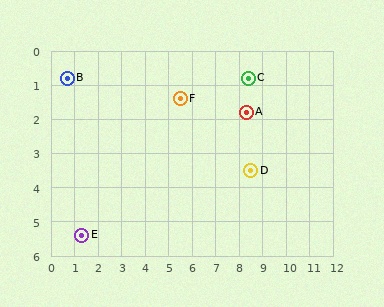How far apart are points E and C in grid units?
Points E and C are about 8.5 grid units apart.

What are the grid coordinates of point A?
Point A is at approximately (8.3, 1.8).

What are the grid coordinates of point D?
Point D is at approximately (8.5, 3.5).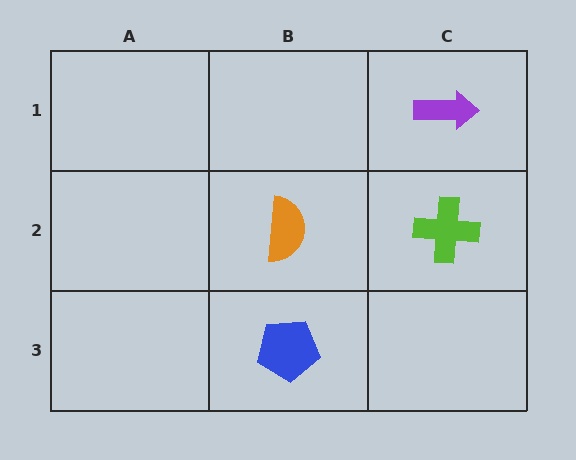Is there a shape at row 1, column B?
No, that cell is empty.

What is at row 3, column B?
A blue pentagon.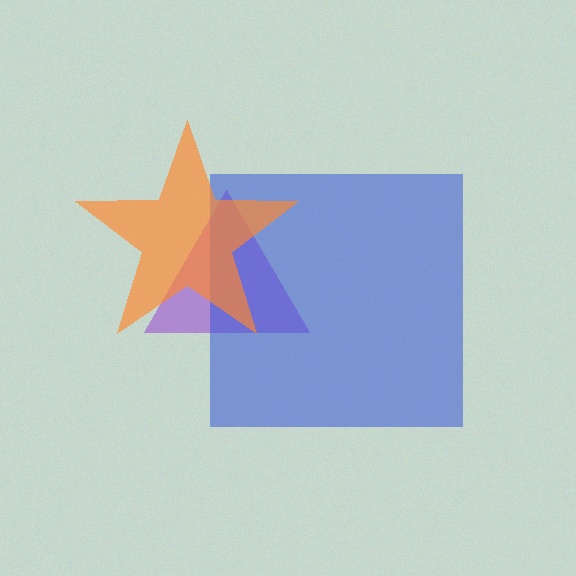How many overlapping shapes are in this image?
There are 3 overlapping shapes in the image.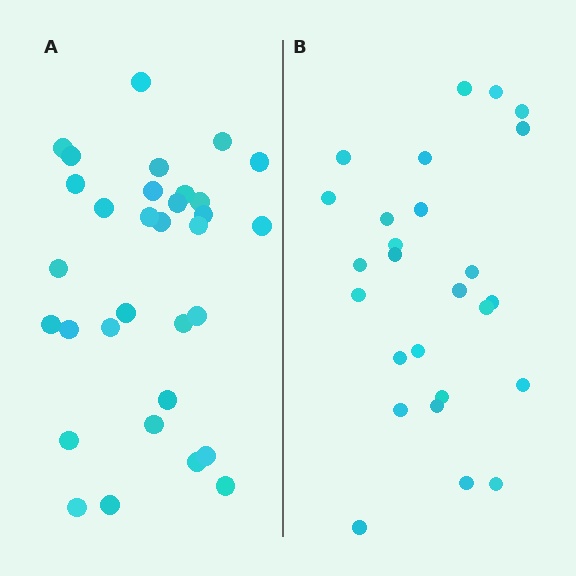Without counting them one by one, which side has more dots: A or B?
Region A (the left region) has more dots.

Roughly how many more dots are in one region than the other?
Region A has about 6 more dots than region B.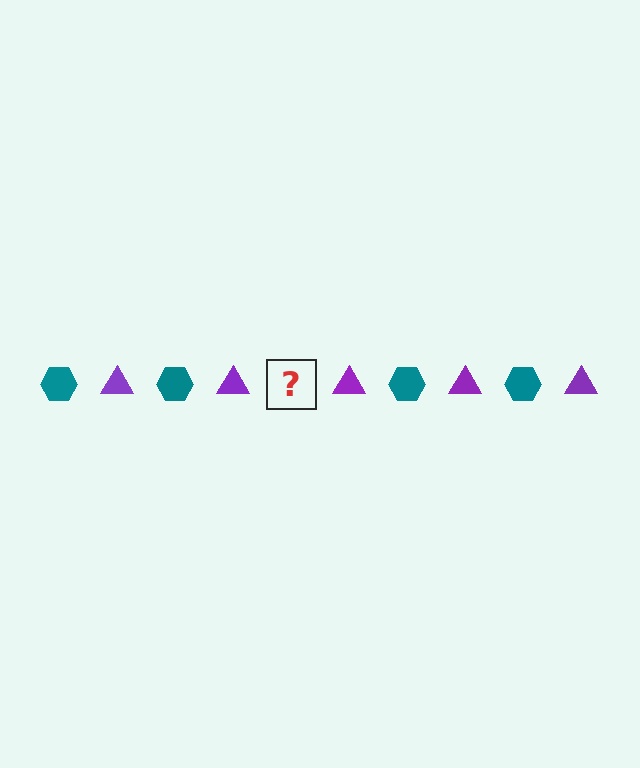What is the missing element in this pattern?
The missing element is a teal hexagon.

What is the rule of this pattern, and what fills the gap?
The rule is that the pattern alternates between teal hexagon and purple triangle. The gap should be filled with a teal hexagon.